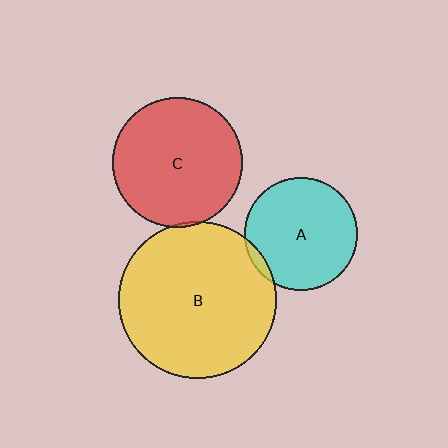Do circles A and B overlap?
Yes.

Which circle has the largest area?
Circle B (yellow).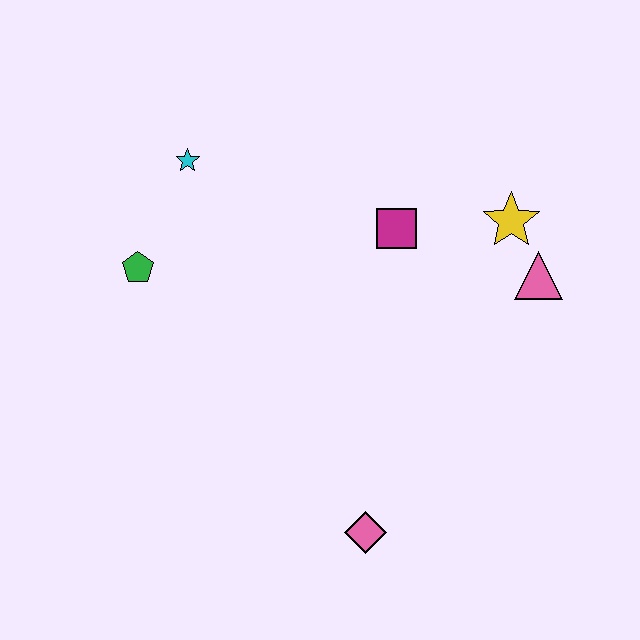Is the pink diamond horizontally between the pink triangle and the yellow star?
No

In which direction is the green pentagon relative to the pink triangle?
The green pentagon is to the left of the pink triangle.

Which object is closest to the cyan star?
The green pentagon is closest to the cyan star.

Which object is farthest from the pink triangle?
The green pentagon is farthest from the pink triangle.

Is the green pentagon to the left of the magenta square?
Yes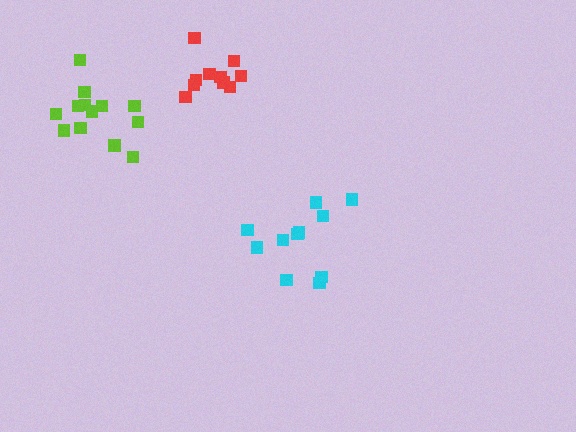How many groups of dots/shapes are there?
There are 3 groups.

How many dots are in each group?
Group 1: 10 dots, Group 2: 11 dots, Group 3: 13 dots (34 total).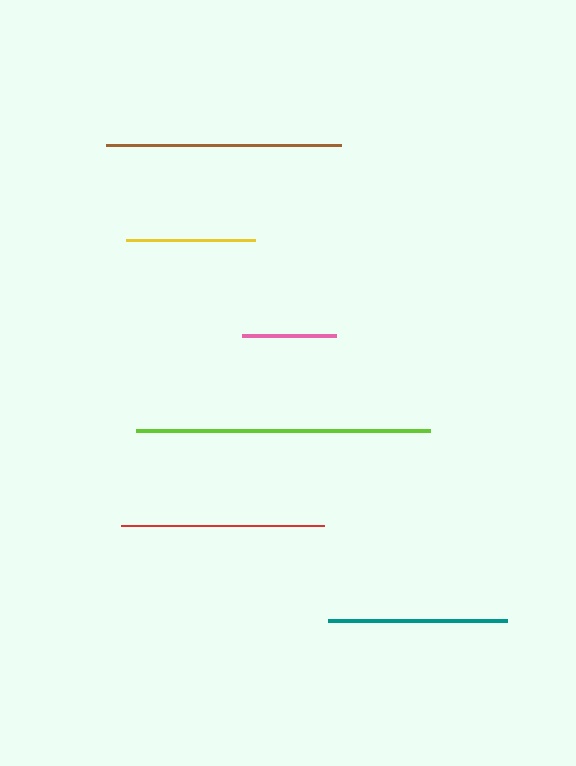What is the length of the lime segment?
The lime segment is approximately 295 pixels long.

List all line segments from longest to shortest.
From longest to shortest: lime, brown, red, teal, yellow, pink.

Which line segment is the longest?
The lime line is the longest at approximately 295 pixels.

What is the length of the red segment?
The red segment is approximately 203 pixels long.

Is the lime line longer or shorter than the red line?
The lime line is longer than the red line.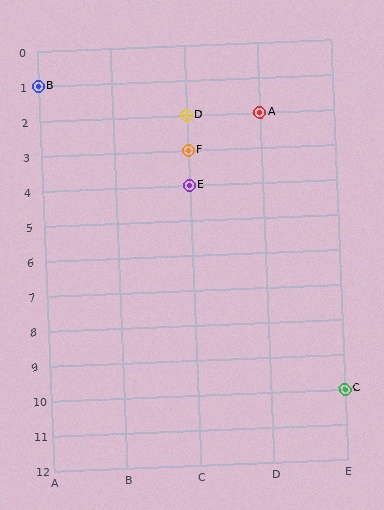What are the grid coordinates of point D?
Point D is at grid coordinates (C, 2).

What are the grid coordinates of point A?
Point A is at grid coordinates (D, 2).